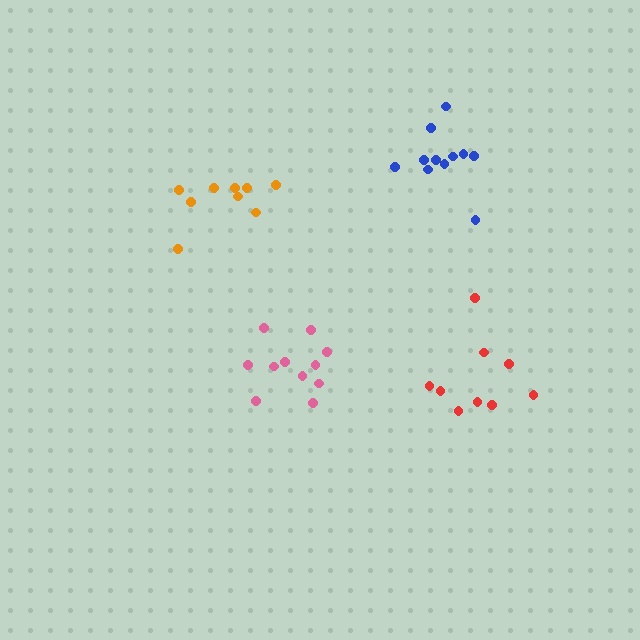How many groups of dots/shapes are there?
There are 4 groups.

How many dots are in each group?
Group 1: 11 dots, Group 2: 9 dots, Group 3: 9 dots, Group 4: 11 dots (40 total).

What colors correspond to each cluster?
The clusters are colored: blue, red, orange, pink.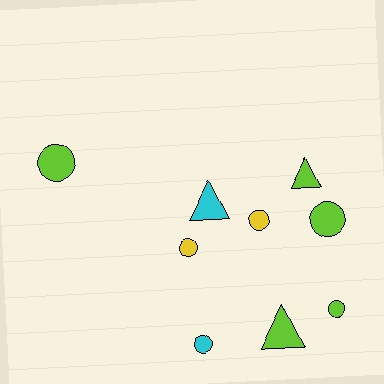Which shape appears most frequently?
Circle, with 6 objects.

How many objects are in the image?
There are 9 objects.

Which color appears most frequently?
Lime, with 5 objects.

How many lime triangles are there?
There are 2 lime triangles.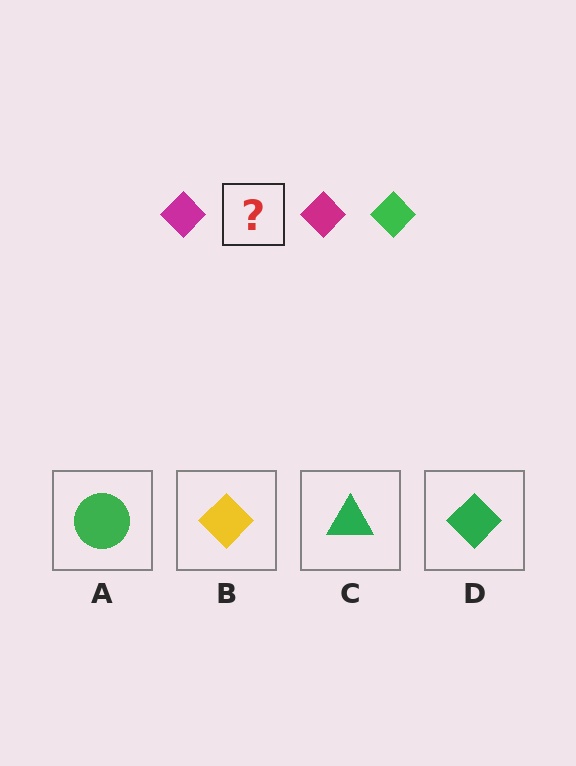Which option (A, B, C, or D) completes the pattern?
D.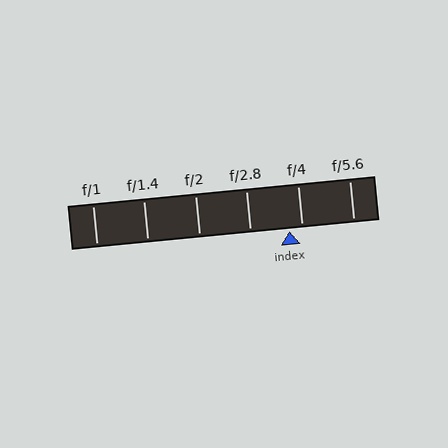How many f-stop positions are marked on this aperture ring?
There are 6 f-stop positions marked.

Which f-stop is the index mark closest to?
The index mark is closest to f/4.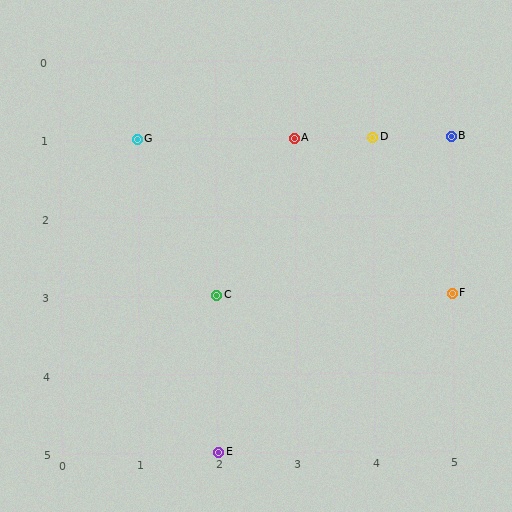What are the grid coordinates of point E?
Point E is at grid coordinates (2, 5).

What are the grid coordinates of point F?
Point F is at grid coordinates (5, 3).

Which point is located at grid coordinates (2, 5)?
Point E is at (2, 5).